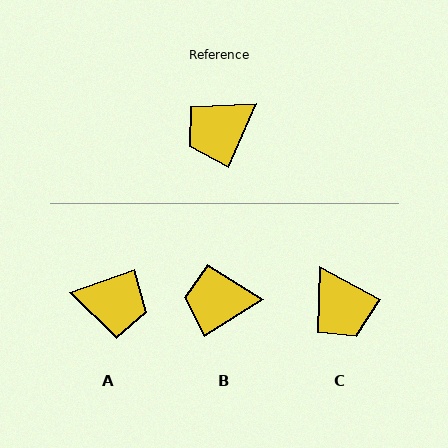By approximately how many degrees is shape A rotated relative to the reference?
Approximately 132 degrees counter-clockwise.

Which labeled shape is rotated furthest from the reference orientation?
A, about 132 degrees away.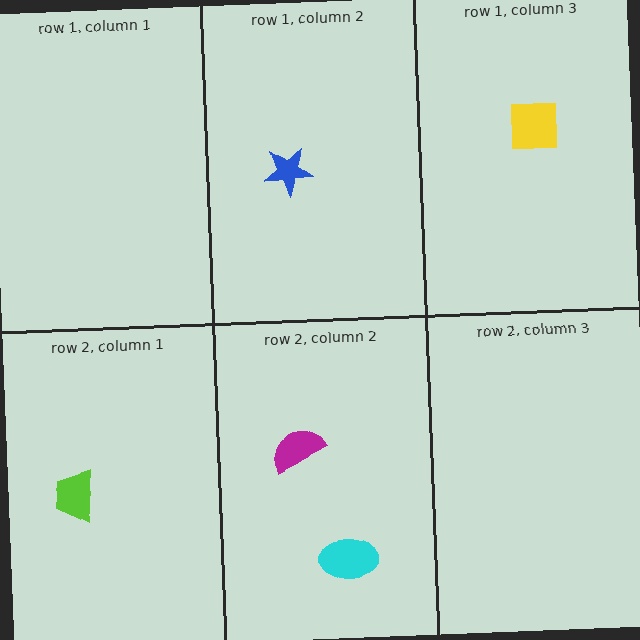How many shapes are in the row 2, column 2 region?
2.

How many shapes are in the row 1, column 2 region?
1.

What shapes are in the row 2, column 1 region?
The lime trapezoid.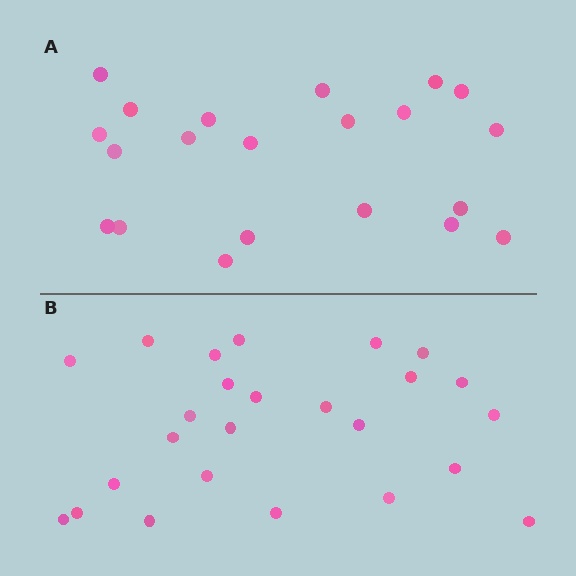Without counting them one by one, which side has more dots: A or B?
Region B (the bottom region) has more dots.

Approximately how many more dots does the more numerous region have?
Region B has about 4 more dots than region A.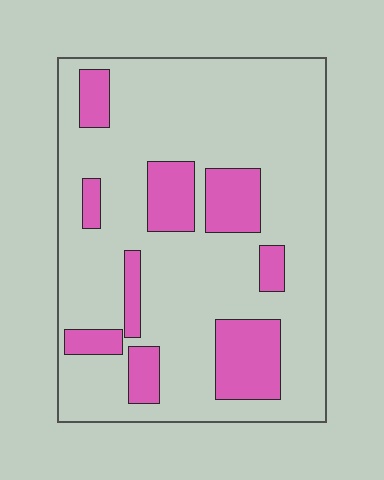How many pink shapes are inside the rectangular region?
9.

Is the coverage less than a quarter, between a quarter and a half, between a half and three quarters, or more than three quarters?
Less than a quarter.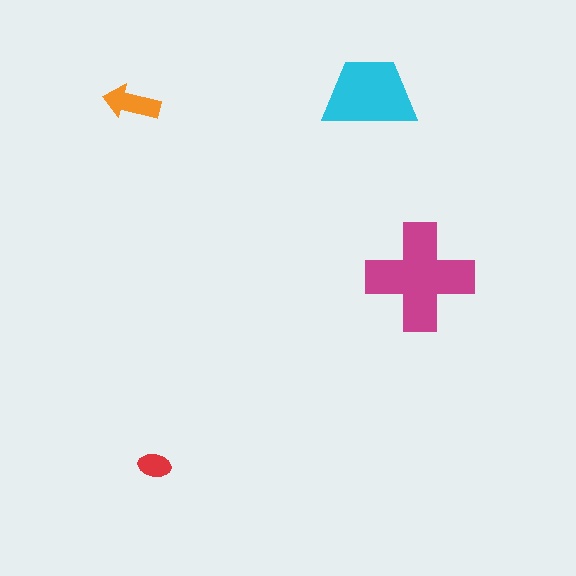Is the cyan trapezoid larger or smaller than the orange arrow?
Larger.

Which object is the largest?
The magenta cross.